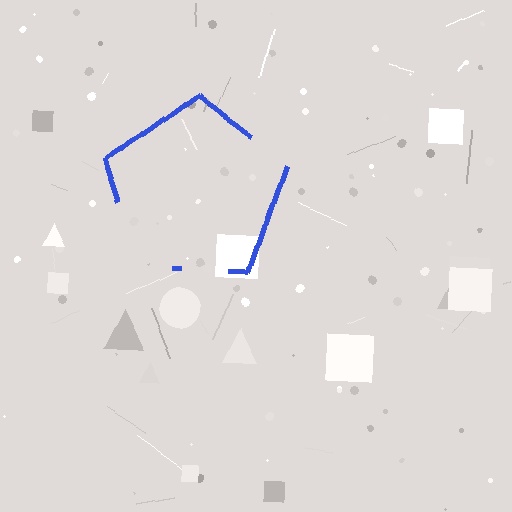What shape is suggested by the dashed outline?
The dashed outline suggests a pentagon.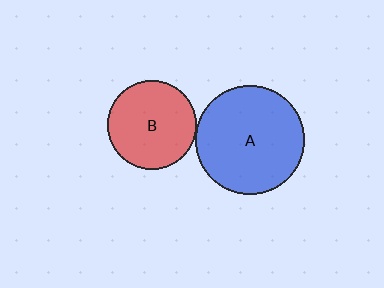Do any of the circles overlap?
No, none of the circles overlap.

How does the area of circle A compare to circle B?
Approximately 1.5 times.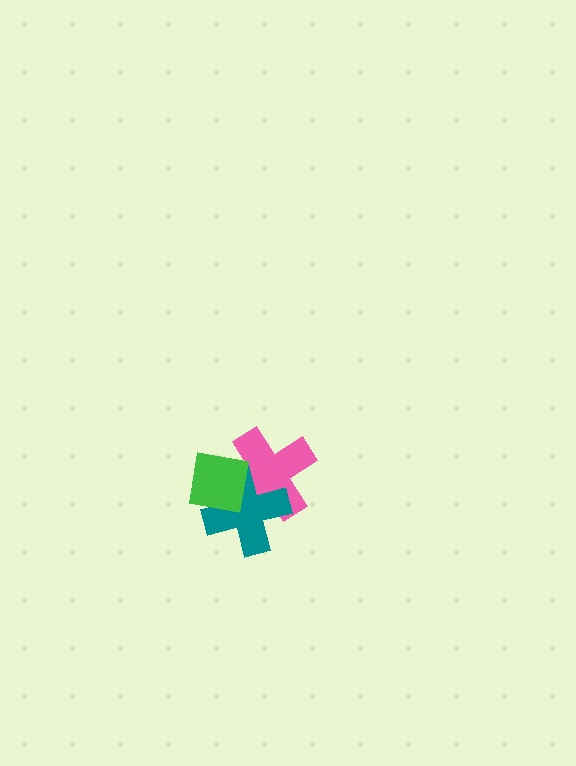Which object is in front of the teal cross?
The green square is in front of the teal cross.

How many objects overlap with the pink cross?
2 objects overlap with the pink cross.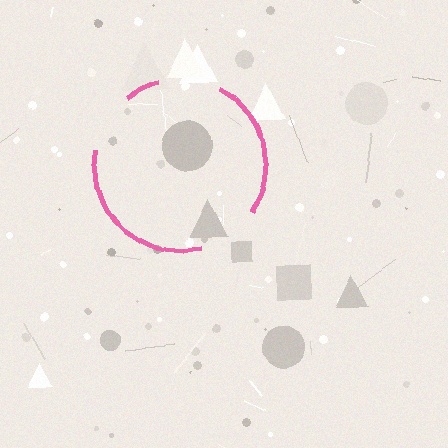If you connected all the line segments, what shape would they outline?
They would outline a circle.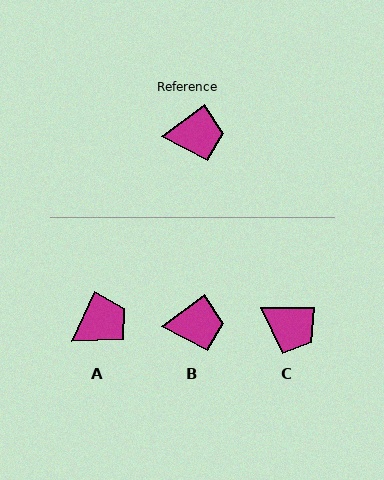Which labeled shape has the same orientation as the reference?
B.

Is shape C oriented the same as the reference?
No, it is off by about 37 degrees.